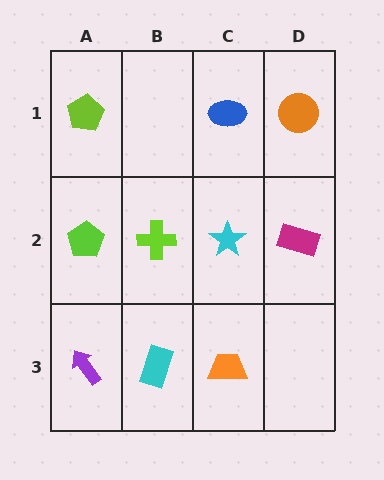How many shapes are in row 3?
3 shapes.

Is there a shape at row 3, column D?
No, that cell is empty.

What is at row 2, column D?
A magenta rectangle.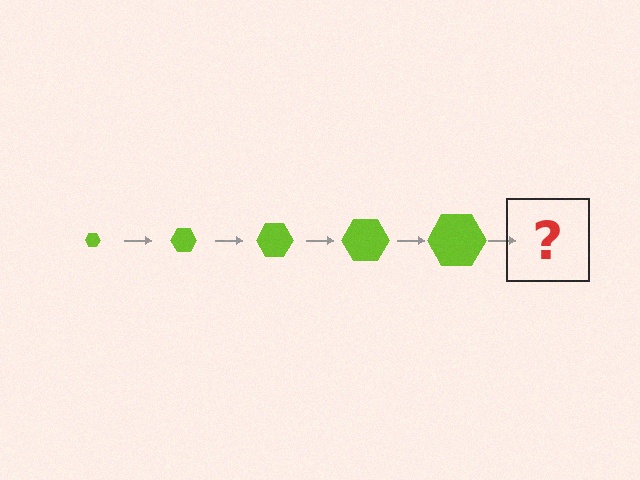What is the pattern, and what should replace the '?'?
The pattern is that the hexagon gets progressively larger each step. The '?' should be a lime hexagon, larger than the previous one.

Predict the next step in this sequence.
The next step is a lime hexagon, larger than the previous one.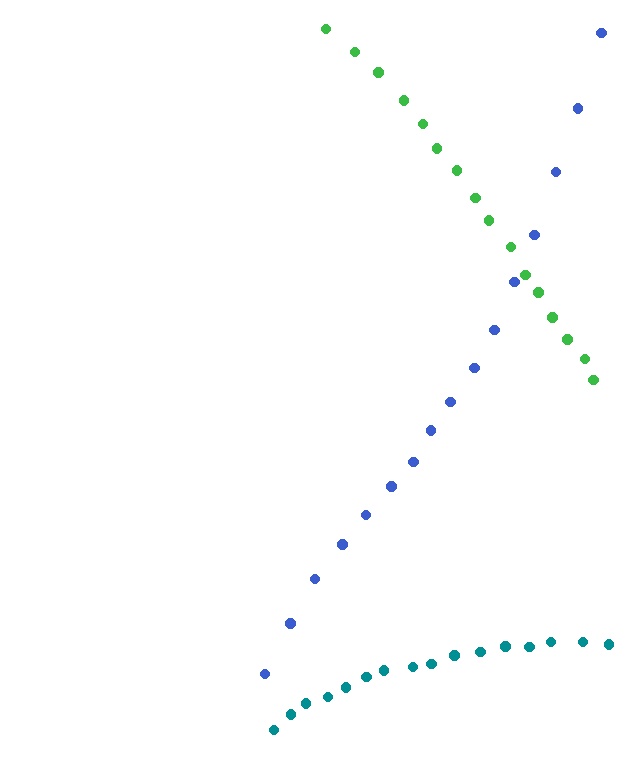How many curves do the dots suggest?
There are 3 distinct paths.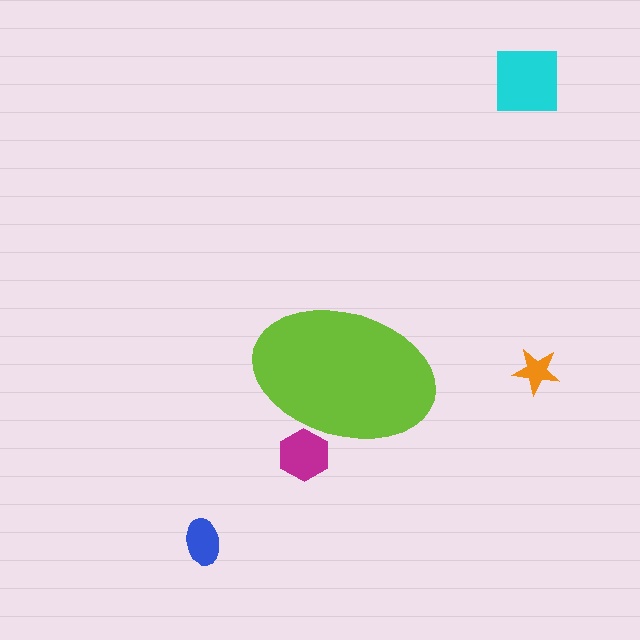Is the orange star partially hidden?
No, the orange star is fully visible.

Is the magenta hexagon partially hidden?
Yes, the magenta hexagon is partially hidden behind the lime ellipse.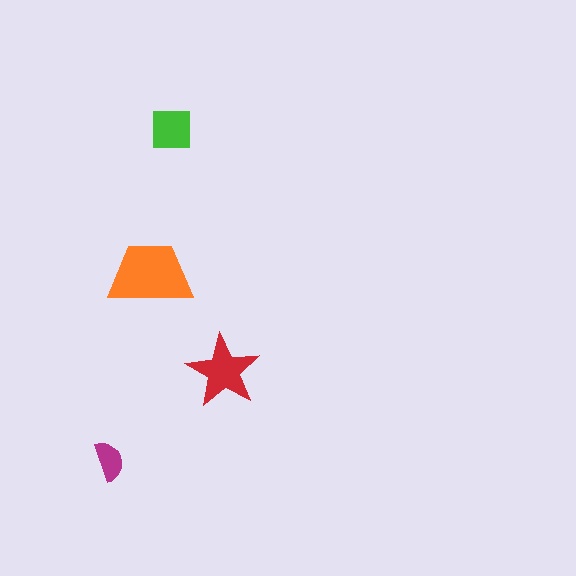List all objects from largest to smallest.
The orange trapezoid, the red star, the green square, the magenta semicircle.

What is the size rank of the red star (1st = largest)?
2nd.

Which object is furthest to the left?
The magenta semicircle is leftmost.